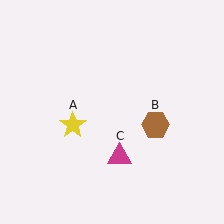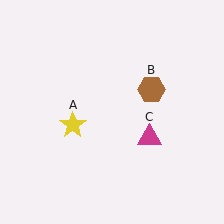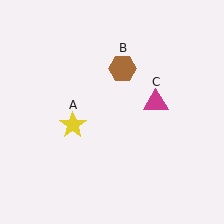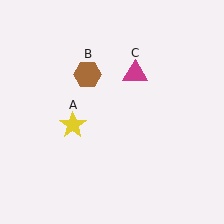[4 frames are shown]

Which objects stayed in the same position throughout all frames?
Yellow star (object A) remained stationary.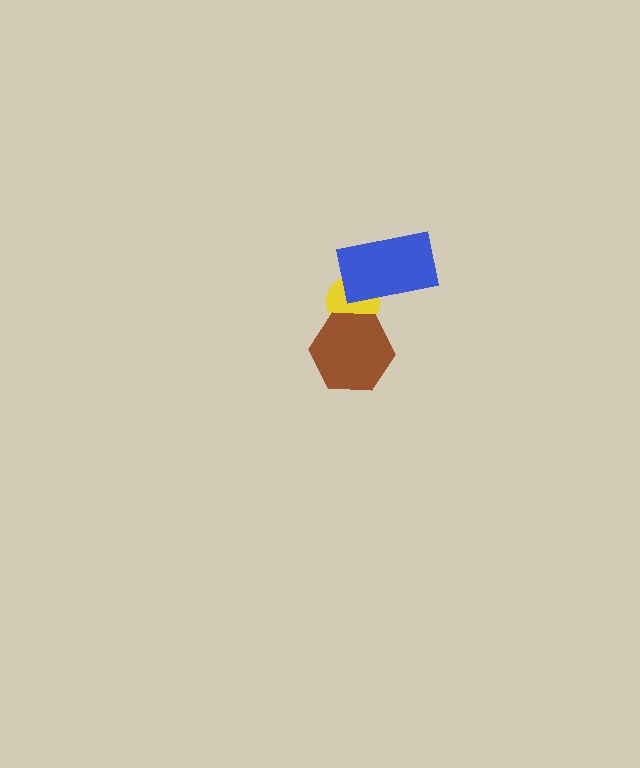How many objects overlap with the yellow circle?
2 objects overlap with the yellow circle.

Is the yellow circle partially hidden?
Yes, it is partially covered by another shape.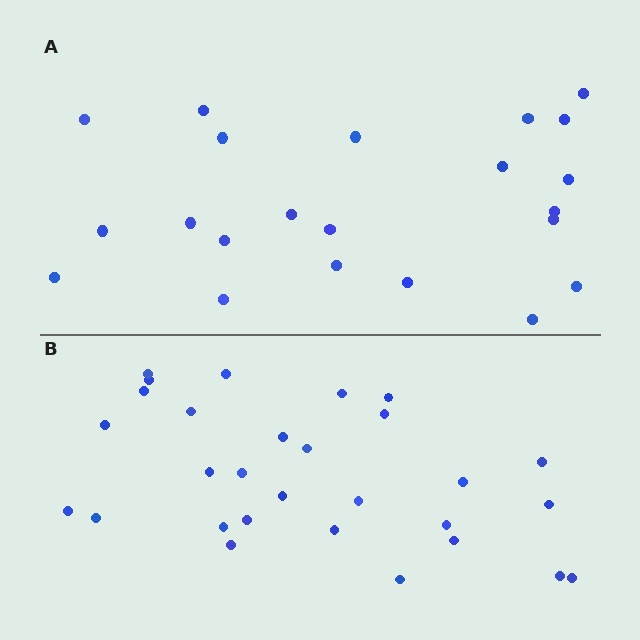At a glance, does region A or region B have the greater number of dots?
Region B (the bottom region) has more dots.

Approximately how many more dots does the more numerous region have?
Region B has roughly 8 or so more dots than region A.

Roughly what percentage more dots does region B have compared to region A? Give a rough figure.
About 30% more.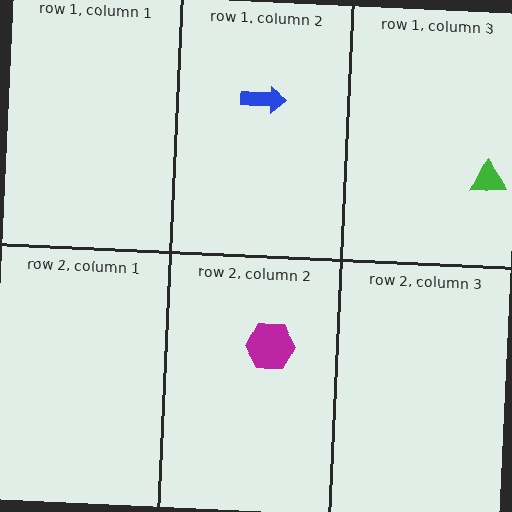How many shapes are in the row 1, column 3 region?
1.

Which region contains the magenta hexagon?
The row 2, column 2 region.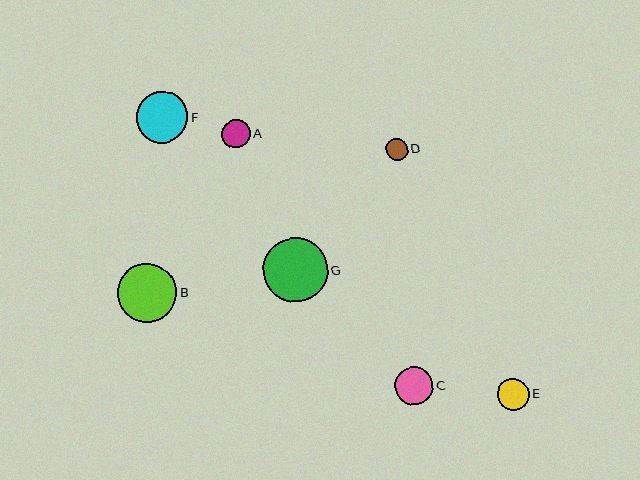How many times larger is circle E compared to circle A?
Circle E is approximately 1.1 times the size of circle A.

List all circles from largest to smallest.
From largest to smallest: G, B, F, C, E, A, D.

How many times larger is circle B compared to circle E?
Circle B is approximately 1.8 times the size of circle E.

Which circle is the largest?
Circle G is the largest with a size of approximately 64 pixels.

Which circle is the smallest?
Circle D is the smallest with a size of approximately 22 pixels.